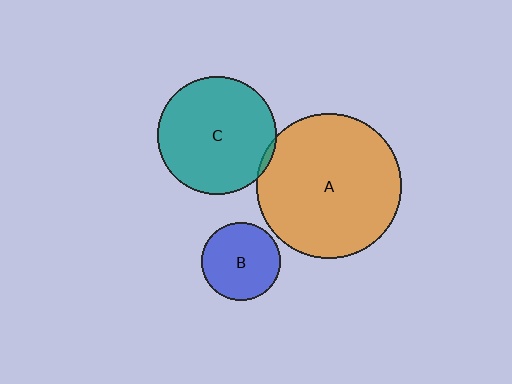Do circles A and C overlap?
Yes.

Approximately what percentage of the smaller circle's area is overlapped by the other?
Approximately 5%.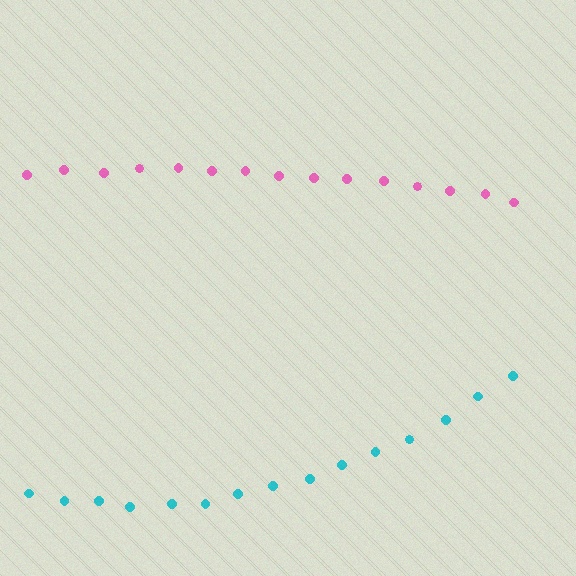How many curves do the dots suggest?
There are 2 distinct paths.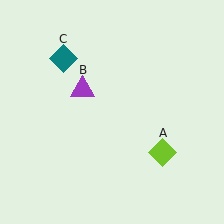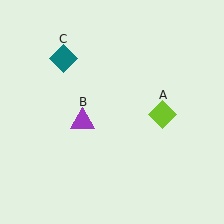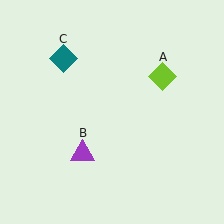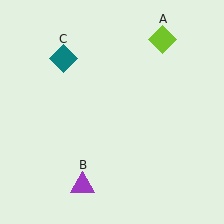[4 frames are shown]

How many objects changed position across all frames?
2 objects changed position: lime diamond (object A), purple triangle (object B).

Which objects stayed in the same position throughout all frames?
Teal diamond (object C) remained stationary.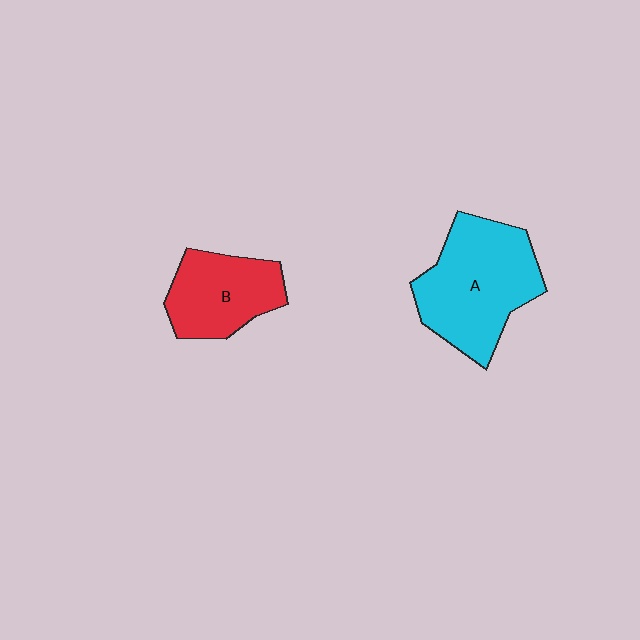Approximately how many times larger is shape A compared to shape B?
Approximately 1.5 times.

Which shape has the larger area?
Shape A (cyan).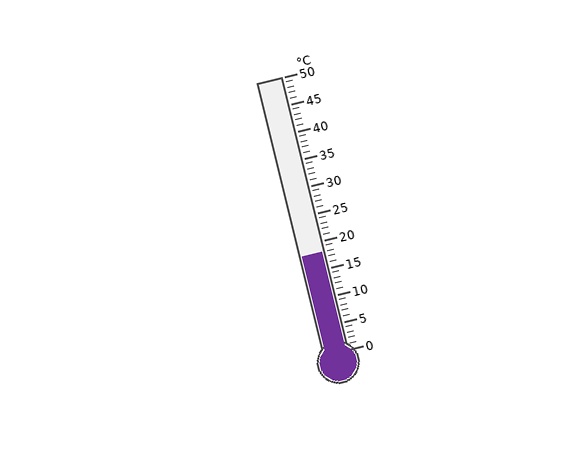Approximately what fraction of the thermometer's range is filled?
The thermometer is filled to approximately 35% of its range.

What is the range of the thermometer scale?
The thermometer scale ranges from 0°C to 50°C.